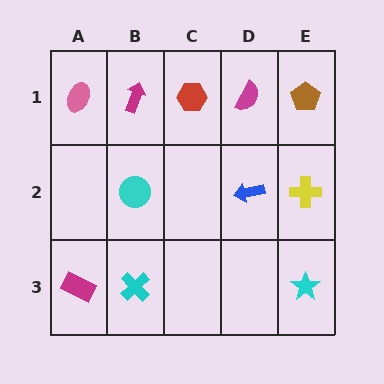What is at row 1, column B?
A magenta arrow.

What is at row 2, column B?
A cyan circle.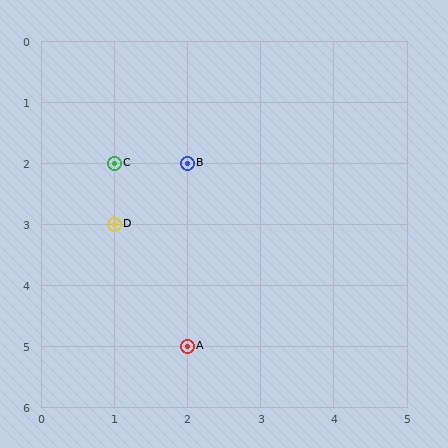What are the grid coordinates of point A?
Point A is at grid coordinates (2, 5).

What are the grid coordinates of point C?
Point C is at grid coordinates (1, 2).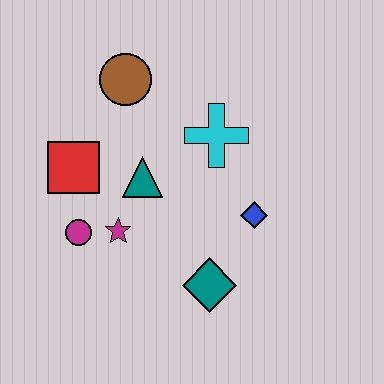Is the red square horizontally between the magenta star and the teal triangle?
No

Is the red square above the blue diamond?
Yes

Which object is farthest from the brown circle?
The teal diamond is farthest from the brown circle.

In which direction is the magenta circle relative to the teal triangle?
The magenta circle is to the left of the teal triangle.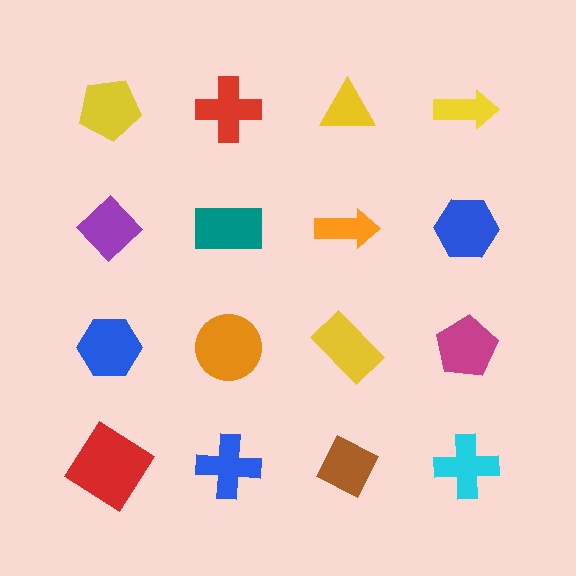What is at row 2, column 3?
An orange arrow.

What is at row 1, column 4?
A yellow arrow.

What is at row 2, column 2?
A teal rectangle.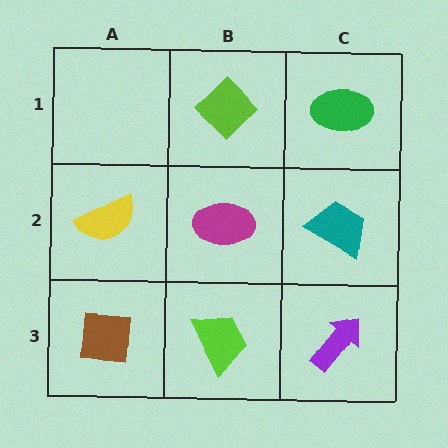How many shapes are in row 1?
2 shapes.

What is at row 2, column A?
A yellow semicircle.